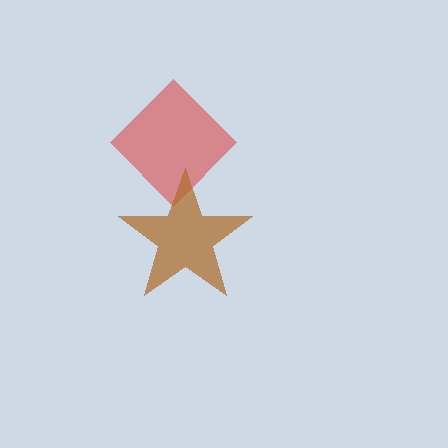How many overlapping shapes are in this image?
There are 2 overlapping shapes in the image.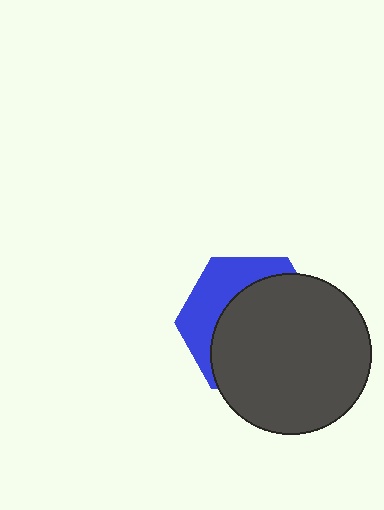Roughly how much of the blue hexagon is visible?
A small part of it is visible (roughly 34%).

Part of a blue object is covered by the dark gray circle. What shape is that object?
It is a hexagon.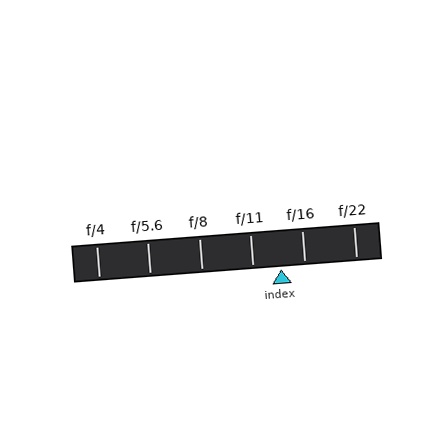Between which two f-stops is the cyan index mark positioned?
The index mark is between f/11 and f/16.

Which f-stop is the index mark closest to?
The index mark is closest to f/16.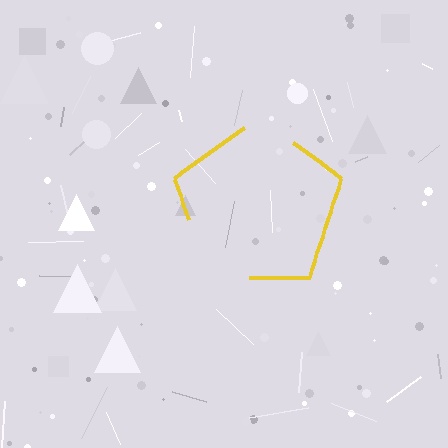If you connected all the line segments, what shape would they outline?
They would outline a pentagon.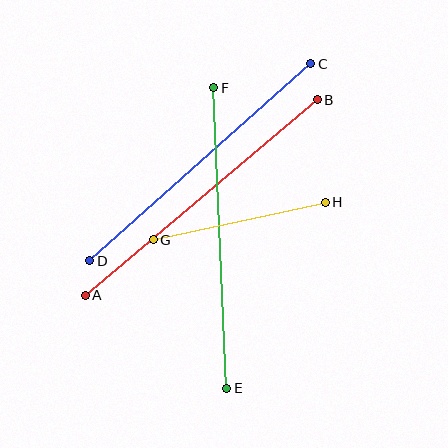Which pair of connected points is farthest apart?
Points A and B are farthest apart.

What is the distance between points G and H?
The distance is approximately 176 pixels.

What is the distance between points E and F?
The distance is approximately 301 pixels.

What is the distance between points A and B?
The distance is approximately 303 pixels.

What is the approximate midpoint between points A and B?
The midpoint is at approximately (201, 197) pixels.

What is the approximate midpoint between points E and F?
The midpoint is at approximately (220, 238) pixels.